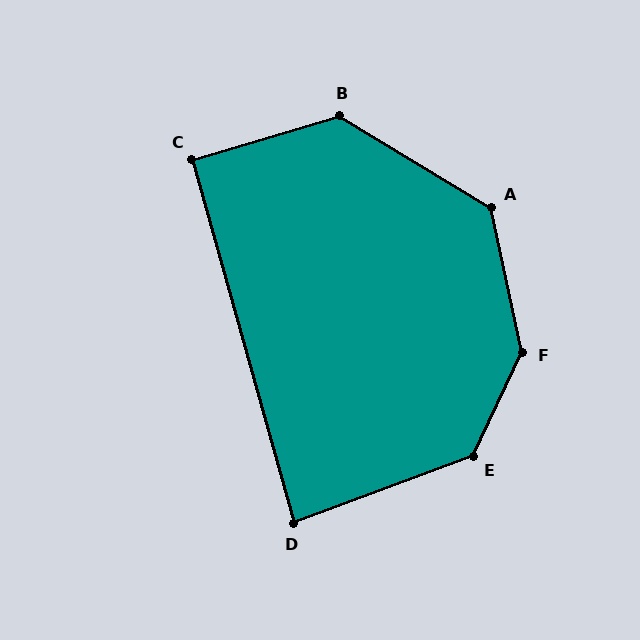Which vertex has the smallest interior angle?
D, at approximately 85 degrees.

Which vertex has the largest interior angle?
F, at approximately 143 degrees.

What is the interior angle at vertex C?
Approximately 91 degrees (approximately right).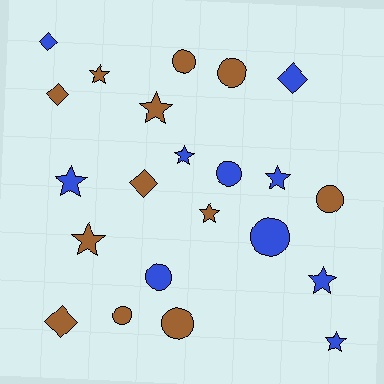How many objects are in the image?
There are 22 objects.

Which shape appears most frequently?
Star, with 9 objects.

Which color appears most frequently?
Brown, with 12 objects.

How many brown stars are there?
There are 4 brown stars.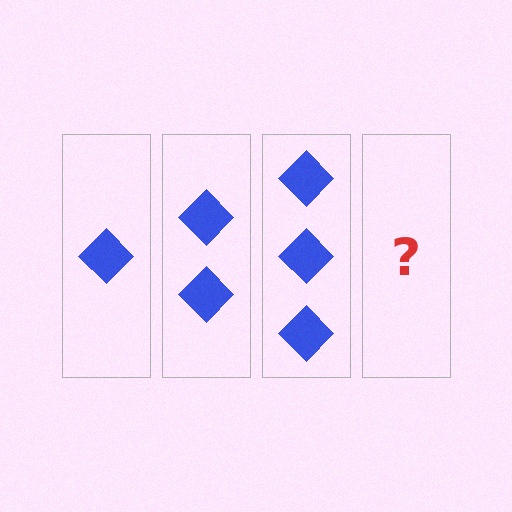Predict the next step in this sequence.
The next step is 4 diamonds.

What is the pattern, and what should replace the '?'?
The pattern is that each step adds one more diamond. The '?' should be 4 diamonds.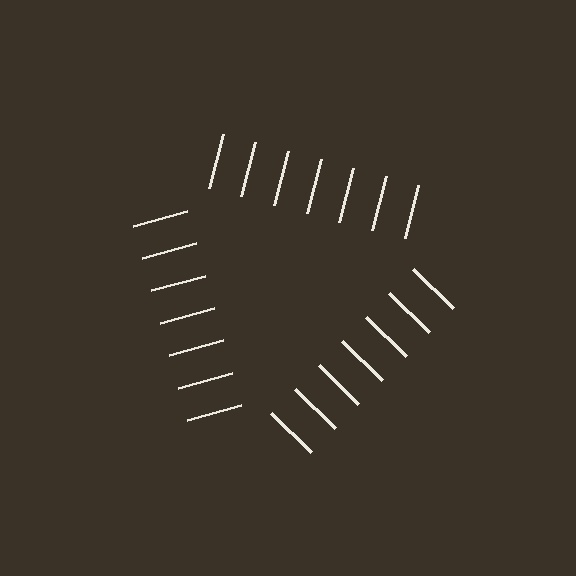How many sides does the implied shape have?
3 sides — the line-ends trace a triangle.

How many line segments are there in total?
21 — 7 along each of the 3 edges.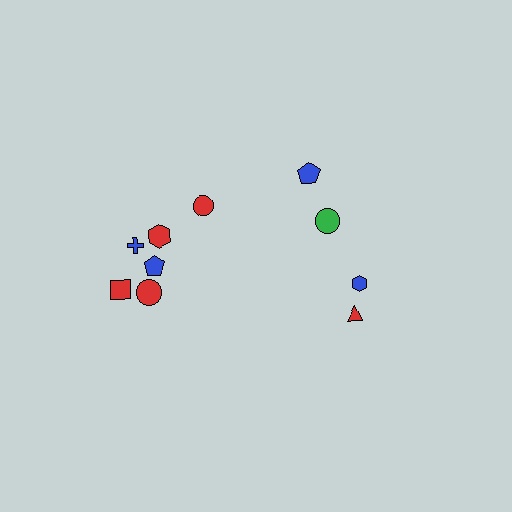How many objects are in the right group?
There are 4 objects.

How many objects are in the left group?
There are 6 objects.